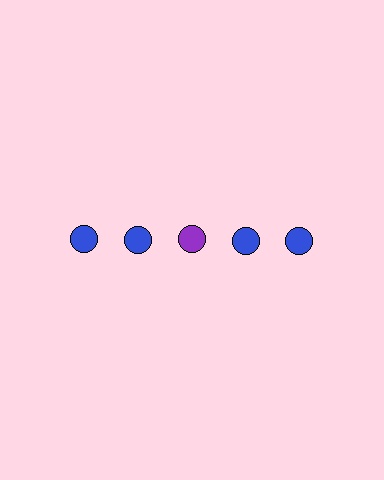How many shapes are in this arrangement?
There are 5 shapes arranged in a grid pattern.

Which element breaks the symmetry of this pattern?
The purple circle in the top row, center column breaks the symmetry. All other shapes are blue circles.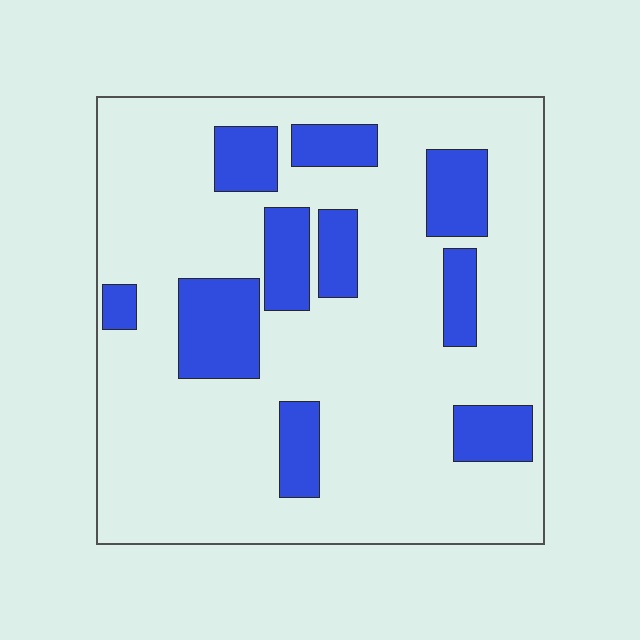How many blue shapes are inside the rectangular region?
10.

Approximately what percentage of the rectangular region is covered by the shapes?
Approximately 20%.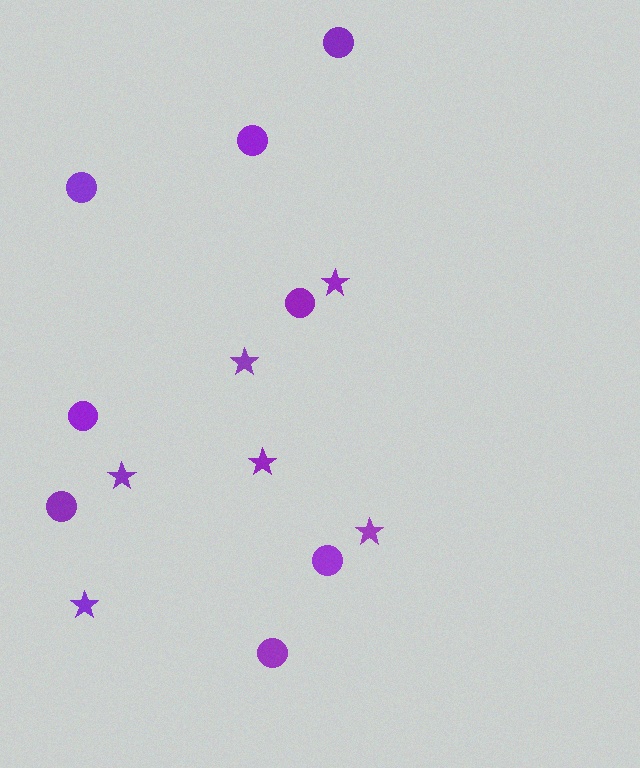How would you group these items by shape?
There are 2 groups: one group of circles (8) and one group of stars (6).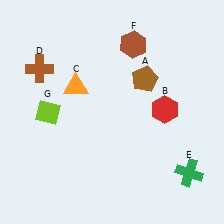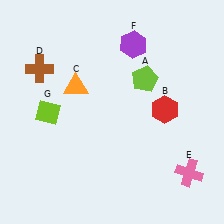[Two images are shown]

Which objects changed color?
A changed from brown to lime. E changed from green to pink. F changed from brown to purple.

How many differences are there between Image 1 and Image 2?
There are 3 differences between the two images.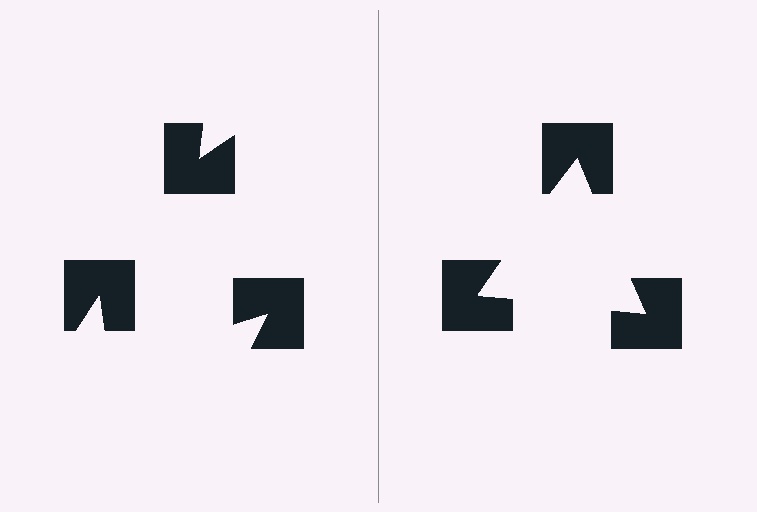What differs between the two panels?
The notched squares are positioned identically on both sides; only the wedge orientations differ. On the right they align to a triangle; on the left they are misaligned.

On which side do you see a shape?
An illusory triangle appears on the right side. On the left side the wedge cuts are rotated, so no coherent shape forms.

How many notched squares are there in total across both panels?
6 — 3 on each side.